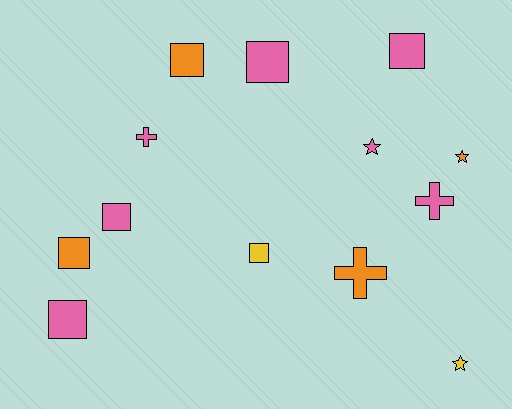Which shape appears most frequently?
Square, with 7 objects.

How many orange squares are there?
There are 2 orange squares.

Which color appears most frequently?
Pink, with 7 objects.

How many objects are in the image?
There are 13 objects.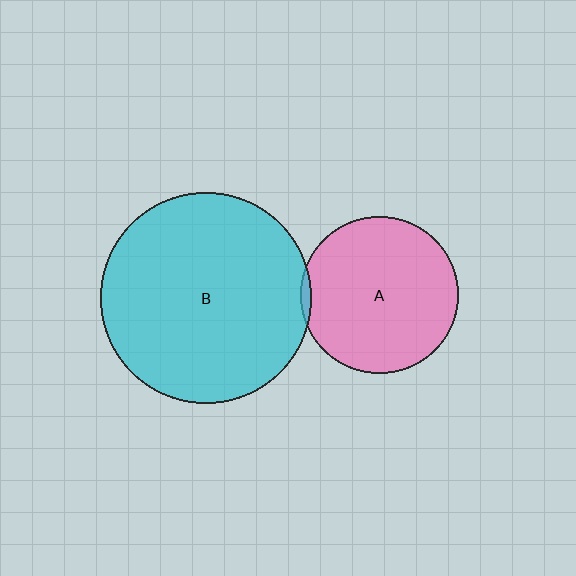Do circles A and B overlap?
Yes.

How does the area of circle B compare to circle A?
Approximately 1.8 times.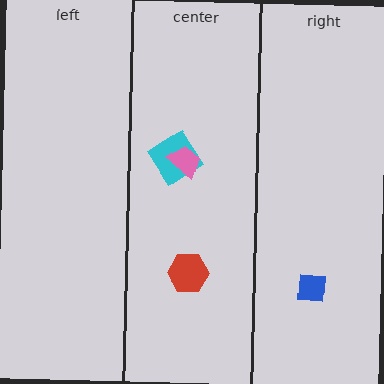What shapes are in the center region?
The red hexagon, the cyan diamond, the pink trapezoid.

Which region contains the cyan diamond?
The center region.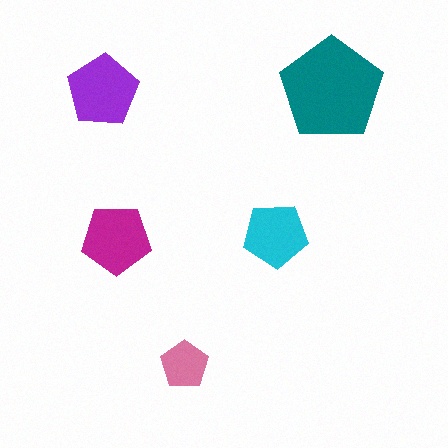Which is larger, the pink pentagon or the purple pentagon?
The purple one.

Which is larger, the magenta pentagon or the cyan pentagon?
The magenta one.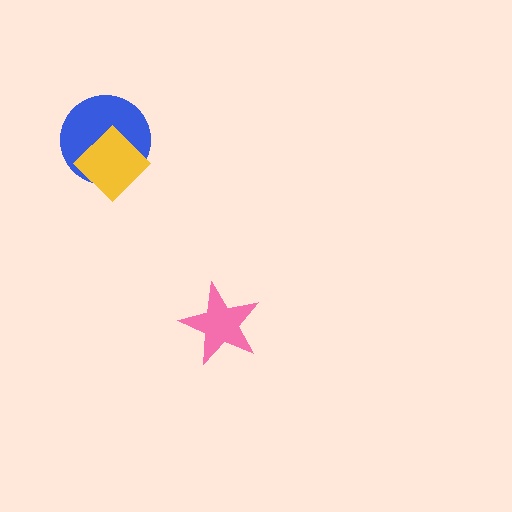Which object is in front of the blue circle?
The yellow diamond is in front of the blue circle.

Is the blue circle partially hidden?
Yes, it is partially covered by another shape.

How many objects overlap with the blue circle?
1 object overlaps with the blue circle.